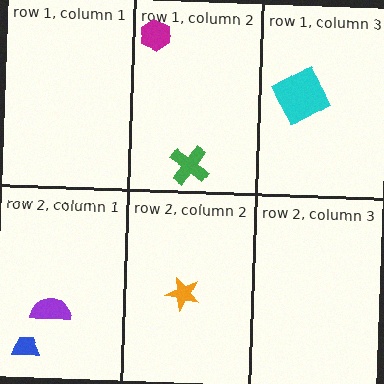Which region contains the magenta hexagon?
The row 1, column 2 region.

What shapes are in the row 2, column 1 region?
The blue trapezoid, the purple semicircle.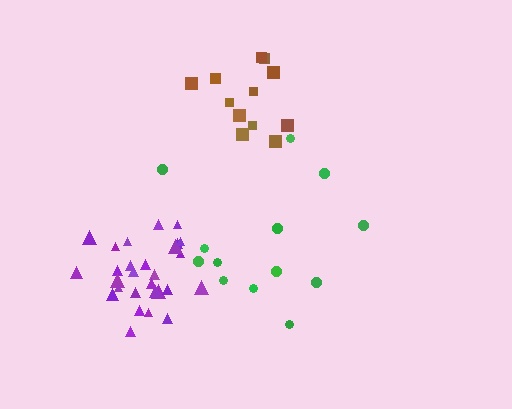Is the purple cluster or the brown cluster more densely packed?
Purple.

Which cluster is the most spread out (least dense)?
Green.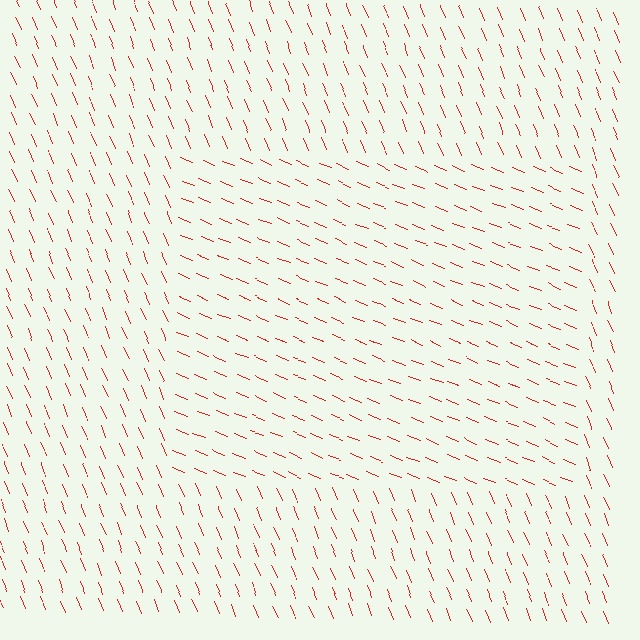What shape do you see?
I see a rectangle.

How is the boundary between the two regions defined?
The boundary is defined purely by a change in line orientation (approximately 45 degrees difference). All lines are the same color and thickness.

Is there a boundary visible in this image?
Yes, there is a texture boundary formed by a change in line orientation.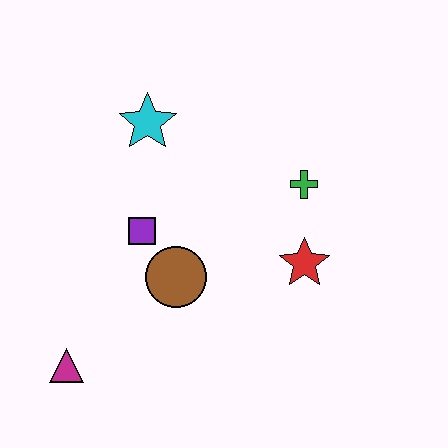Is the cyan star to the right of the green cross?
No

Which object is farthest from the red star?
The magenta triangle is farthest from the red star.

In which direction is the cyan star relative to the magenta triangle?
The cyan star is above the magenta triangle.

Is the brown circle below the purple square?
Yes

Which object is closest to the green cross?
The red star is closest to the green cross.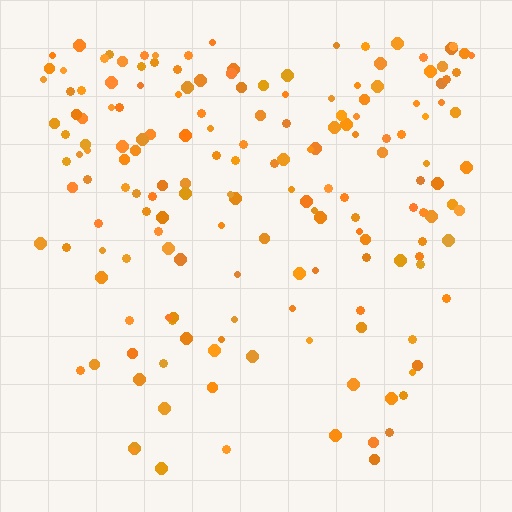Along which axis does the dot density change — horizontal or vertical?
Vertical.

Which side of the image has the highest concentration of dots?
The top.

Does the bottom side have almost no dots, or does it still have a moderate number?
Still a moderate number, just noticeably fewer than the top.